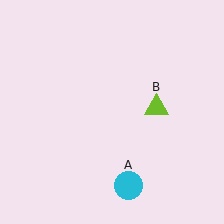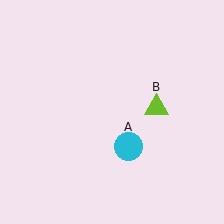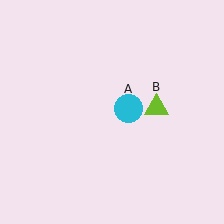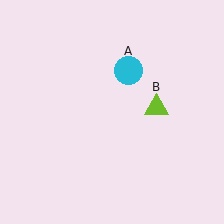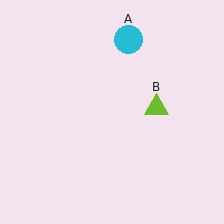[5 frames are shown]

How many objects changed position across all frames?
1 object changed position: cyan circle (object A).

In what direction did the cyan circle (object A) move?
The cyan circle (object A) moved up.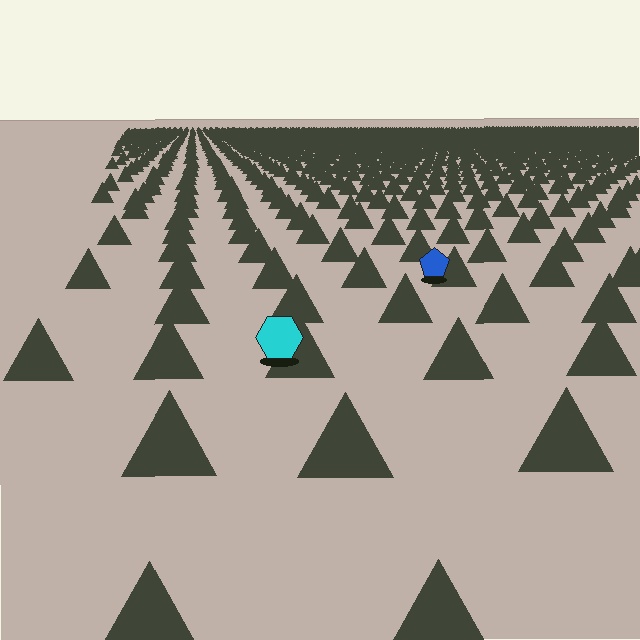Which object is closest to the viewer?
The cyan hexagon is closest. The texture marks near it are larger and more spread out.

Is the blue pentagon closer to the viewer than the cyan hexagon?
No. The cyan hexagon is closer — you can tell from the texture gradient: the ground texture is coarser near it.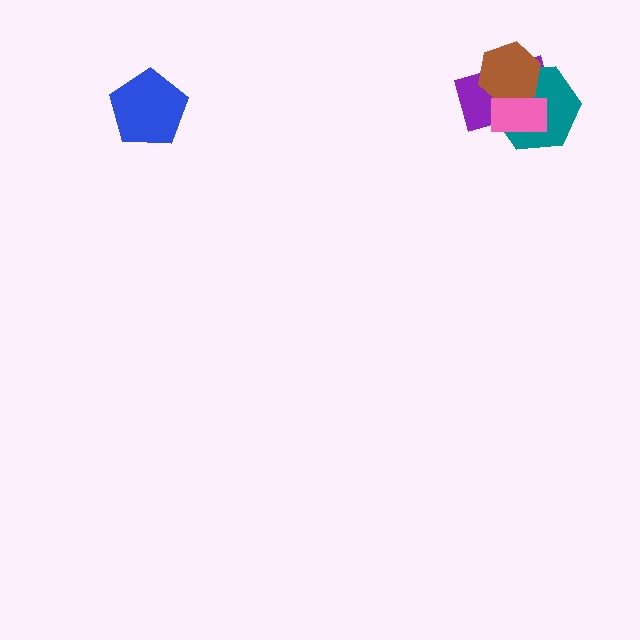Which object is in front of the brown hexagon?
The pink rectangle is in front of the brown hexagon.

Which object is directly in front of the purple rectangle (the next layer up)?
The teal hexagon is directly in front of the purple rectangle.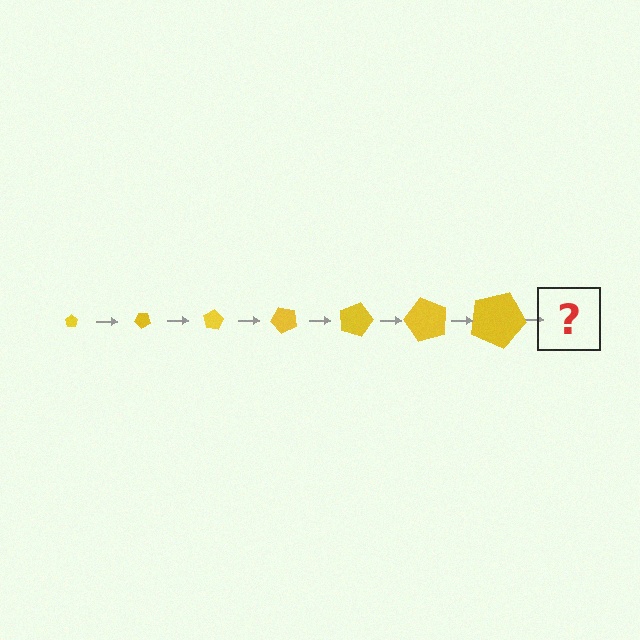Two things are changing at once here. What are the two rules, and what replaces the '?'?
The two rules are that the pentagon grows larger each step and it rotates 40 degrees each step. The '?' should be a pentagon, larger than the previous one and rotated 280 degrees from the start.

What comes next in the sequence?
The next element should be a pentagon, larger than the previous one and rotated 280 degrees from the start.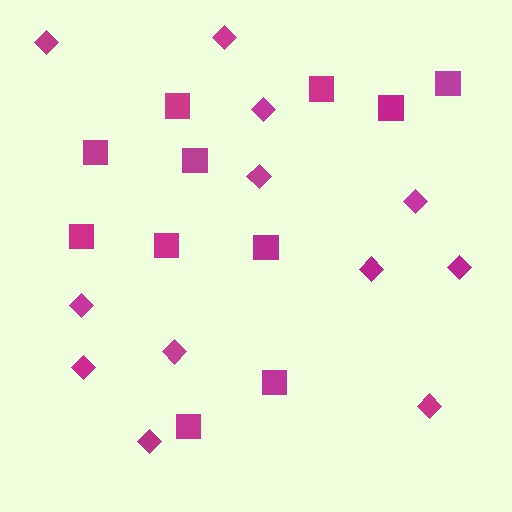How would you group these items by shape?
There are 2 groups: one group of diamonds (12) and one group of squares (11).